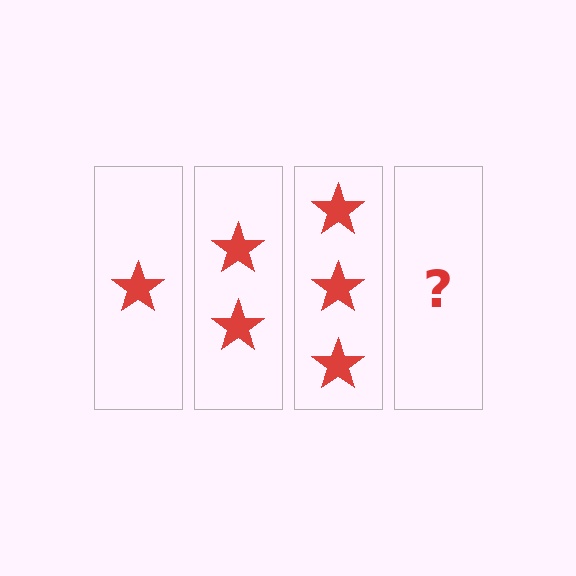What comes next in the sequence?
The next element should be 4 stars.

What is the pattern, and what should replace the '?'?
The pattern is that each step adds one more star. The '?' should be 4 stars.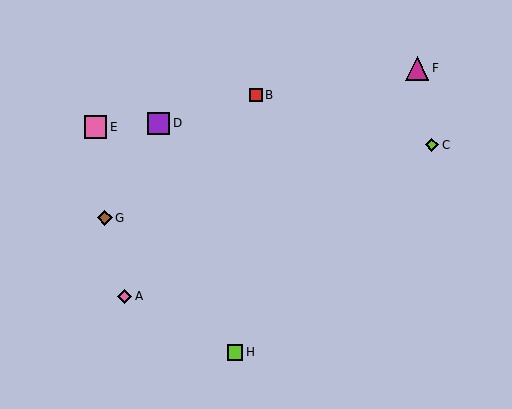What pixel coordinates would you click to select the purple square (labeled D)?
Click at (159, 123) to select the purple square D.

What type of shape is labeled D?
Shape D is a purple square.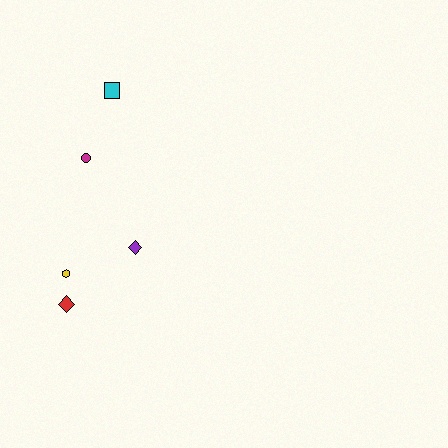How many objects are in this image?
There are 5 objects.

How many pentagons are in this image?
There are no pentagons.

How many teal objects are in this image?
There are no teal objects.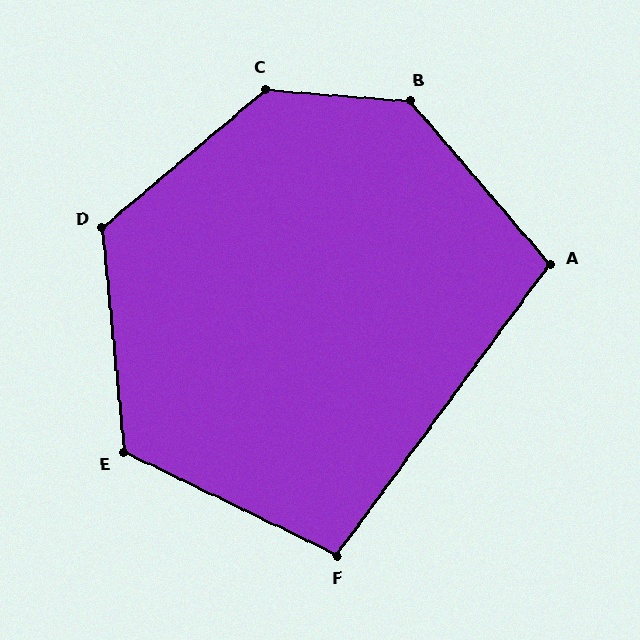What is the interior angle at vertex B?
Approximately 135 degrees (obtuse).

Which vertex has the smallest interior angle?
F, at approximately 100 degrees.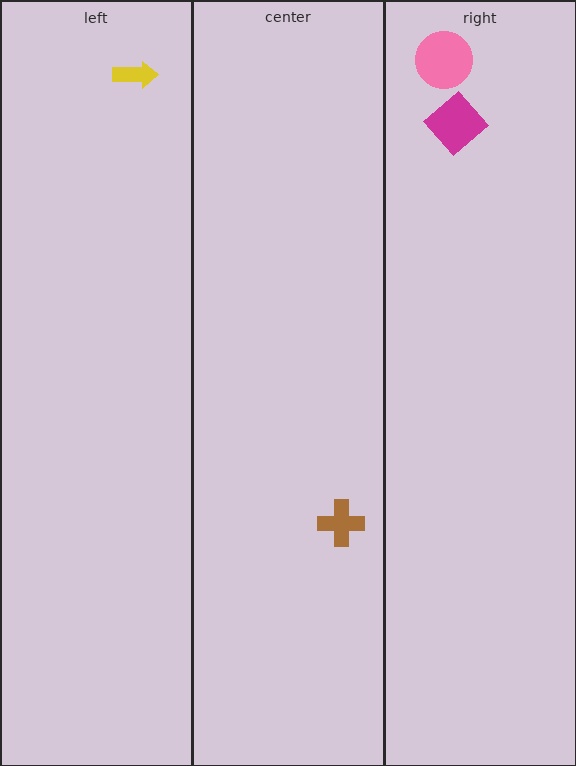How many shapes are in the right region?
2.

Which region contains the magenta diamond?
The right region.